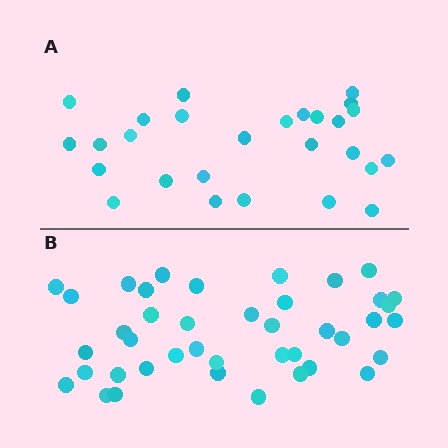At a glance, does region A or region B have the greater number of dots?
Region B (the bottom region) has more dots.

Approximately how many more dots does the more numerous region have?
Region B has approximately 15 more dots than region A.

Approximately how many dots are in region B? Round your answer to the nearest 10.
About 40 dots. (The exact count is 41, which rounds to 40.)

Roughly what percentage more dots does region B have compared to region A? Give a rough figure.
About 50% more.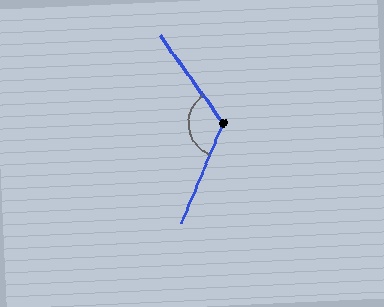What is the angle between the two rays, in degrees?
Approximately 121 degrees.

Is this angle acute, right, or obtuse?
It is obtuse.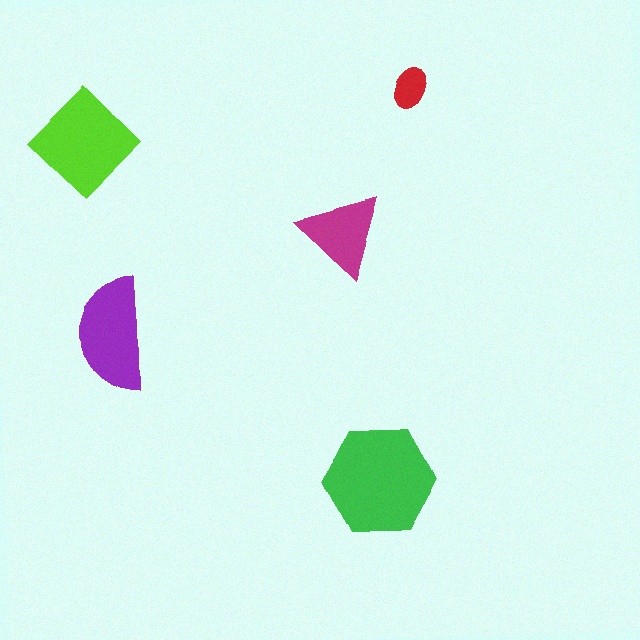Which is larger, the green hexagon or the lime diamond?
The green hexagon.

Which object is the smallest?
The red ellipse.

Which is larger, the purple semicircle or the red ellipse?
The purple semicircle.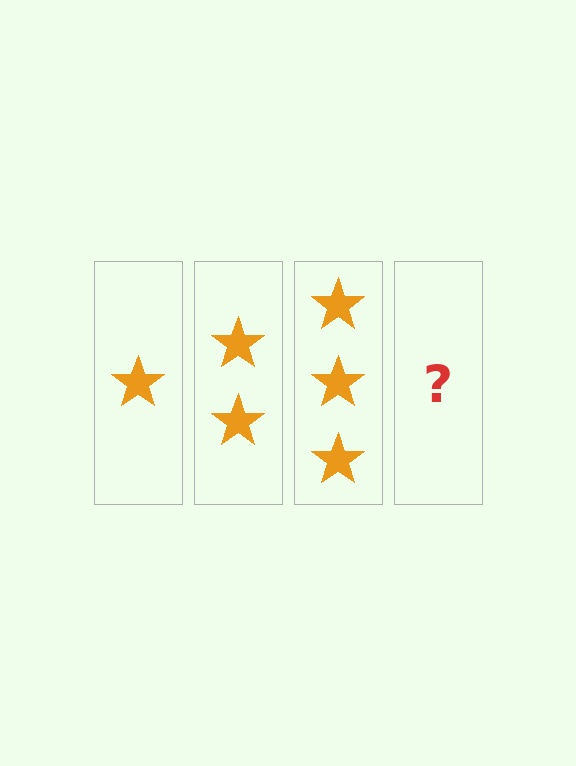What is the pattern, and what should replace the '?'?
The pattern is that each step adds one more star. The '?' should be 4 stars.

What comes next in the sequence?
The next element should be 4 stars.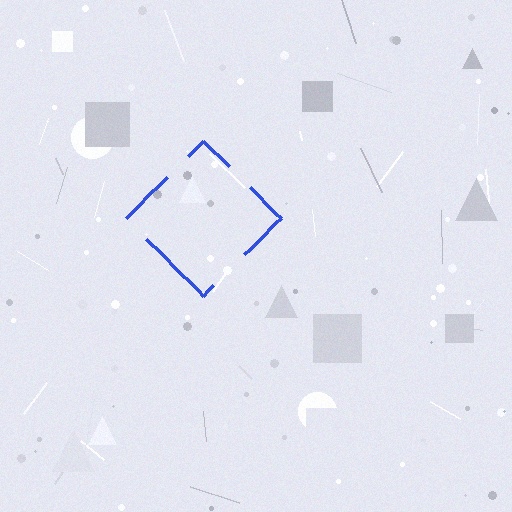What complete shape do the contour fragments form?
The contour fragments form a diamond.